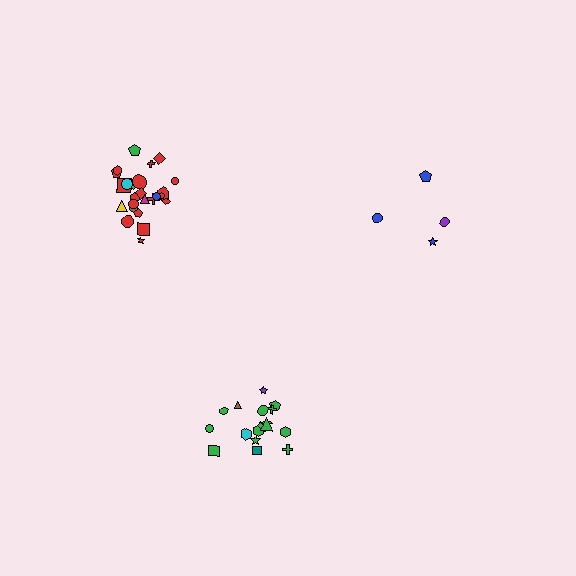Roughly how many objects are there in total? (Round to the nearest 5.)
Roughly 45 objects in total.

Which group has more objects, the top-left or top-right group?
The top-left group.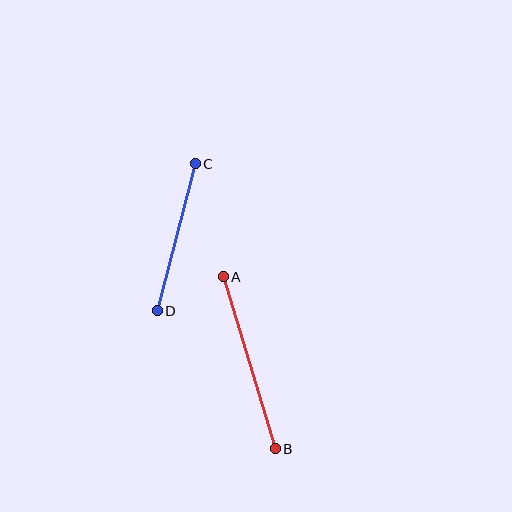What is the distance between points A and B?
The distance is approximately 180 pixels.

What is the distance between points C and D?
The distance is approximately 152 pixels.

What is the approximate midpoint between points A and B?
The midpoint is at approximately (249, 363) pixels.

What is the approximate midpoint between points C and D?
The midpoint is at approximately (176, 237) pixels.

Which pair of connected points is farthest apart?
Points A and B are farthest apart.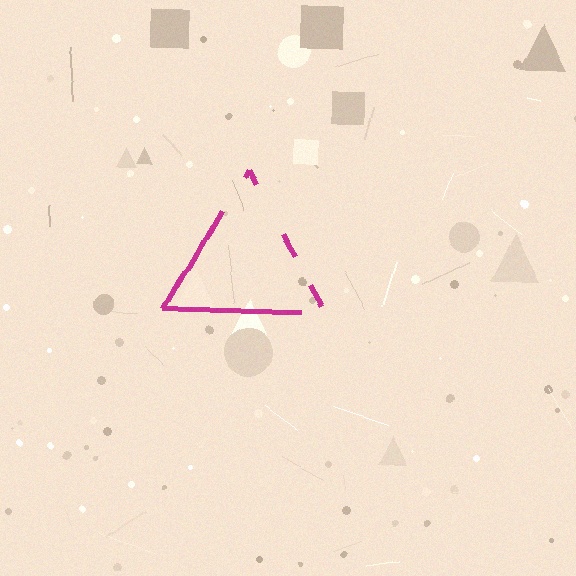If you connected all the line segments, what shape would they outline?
They would outline a triangle.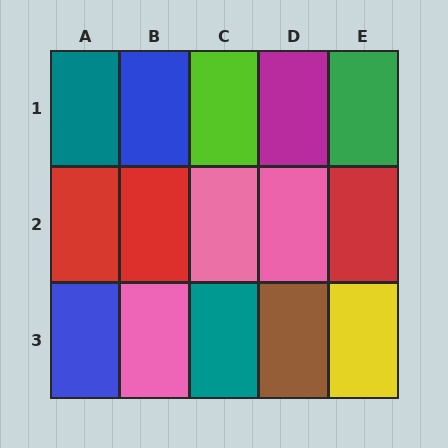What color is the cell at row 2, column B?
Red.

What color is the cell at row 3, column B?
Pink.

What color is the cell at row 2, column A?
Red.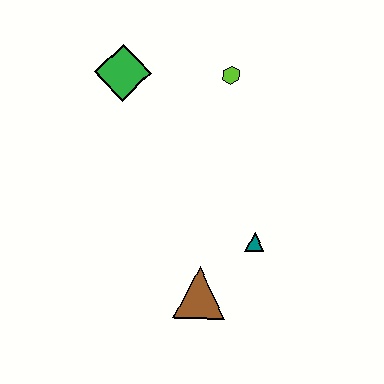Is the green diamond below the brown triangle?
No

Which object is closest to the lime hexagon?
The green diamond is closest to the lime hexagon.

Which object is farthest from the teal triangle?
The green diamond is farthest from the teal triangle.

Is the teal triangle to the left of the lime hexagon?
No